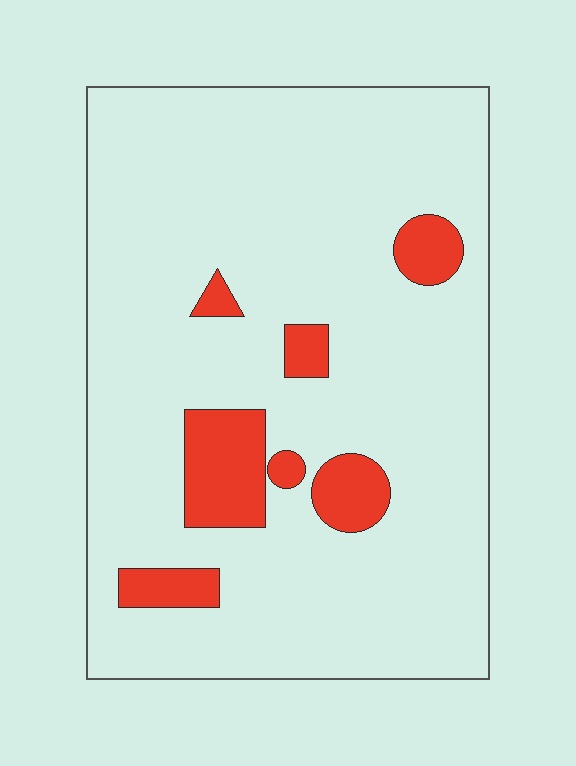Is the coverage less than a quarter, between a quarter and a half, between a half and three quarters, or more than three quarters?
Less than a quarter.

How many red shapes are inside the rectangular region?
7.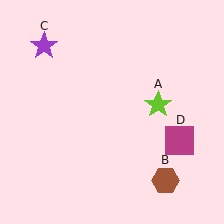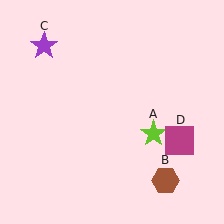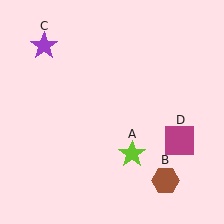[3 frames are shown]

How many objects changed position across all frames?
1 object changed position: lime star (object A).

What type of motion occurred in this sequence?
The lime star (object A) rotated clockwise around the center of the scene.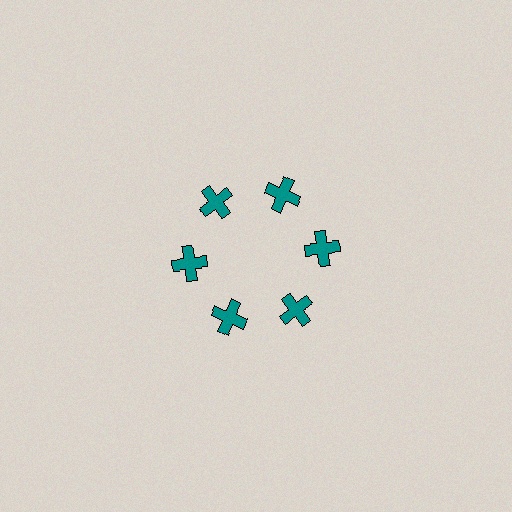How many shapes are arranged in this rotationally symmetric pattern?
There are 6 shapes, arranged in 6 groups of 1.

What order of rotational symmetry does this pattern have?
This pattern has 6-fold rotational symmetry.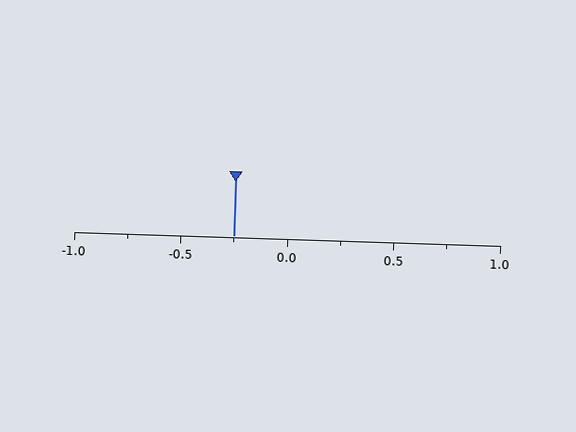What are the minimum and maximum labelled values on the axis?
The axis runs from -1.0 to 1.0.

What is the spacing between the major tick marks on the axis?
The major ticks are spaced 0.5 apart.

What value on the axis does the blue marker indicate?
The marker indicates approximately -0.25.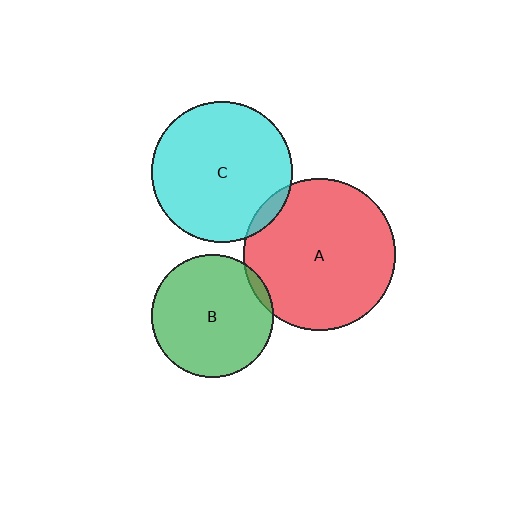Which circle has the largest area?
Circle A (red).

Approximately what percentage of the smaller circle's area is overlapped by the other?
Approximately 5%.